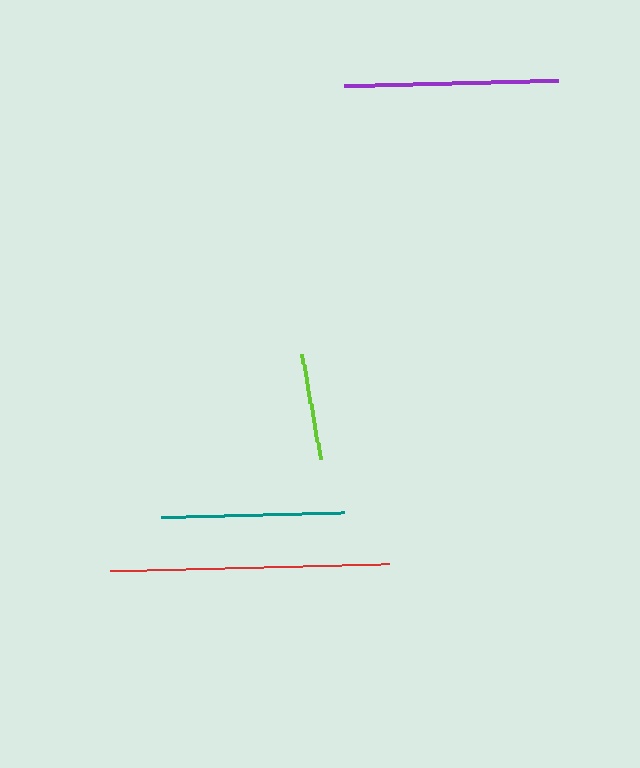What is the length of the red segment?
The red segment is approximately 279 pixels long.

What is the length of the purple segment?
The purple segment is approximately 214 pixels long.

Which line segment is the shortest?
The lime line is the shortest at approximately 106 pixels.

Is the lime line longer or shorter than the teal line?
The teal line is longer than the lime line.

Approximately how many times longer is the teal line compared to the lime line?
The teal line is approximately 1.7 times the length of the lime line.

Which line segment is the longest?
The red line is the longest at approximately 279 pixels.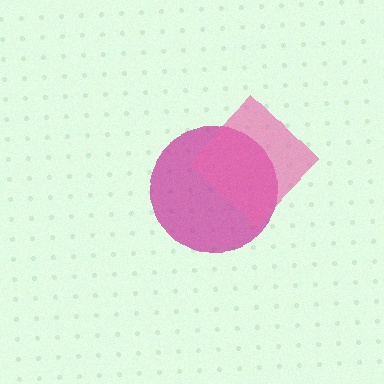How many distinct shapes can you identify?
There are 2 distinct shapes: a magenta circle, a pink diamond.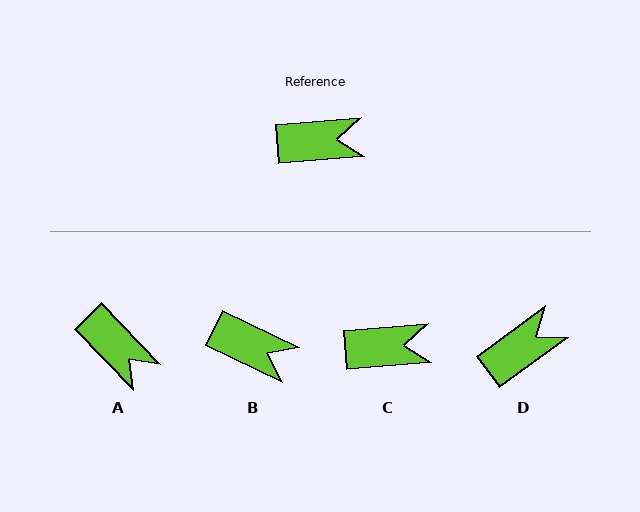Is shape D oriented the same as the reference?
No, it is off by about 31 degrees.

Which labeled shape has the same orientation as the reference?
C.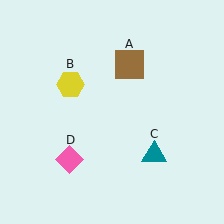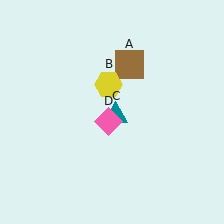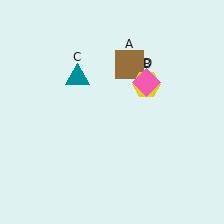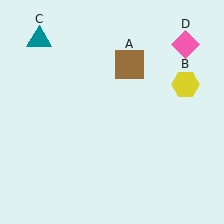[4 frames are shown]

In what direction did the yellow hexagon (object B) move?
The yellow hexagon (object B) moved right.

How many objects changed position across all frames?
3 objects changed position: yellow hexagon (object B), teal triangle (object C), pink diamond (object D).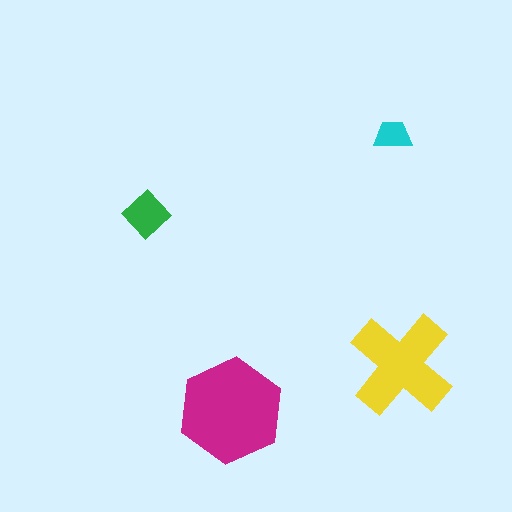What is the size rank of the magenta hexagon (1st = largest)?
1st.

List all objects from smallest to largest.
The cyan trapezoid, the green diamond, the yellow cross, the magenta hexagon.